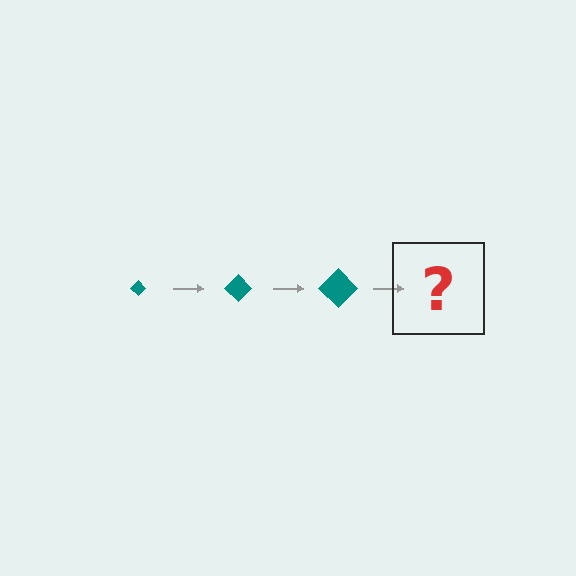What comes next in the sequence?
The next element should be a teal diamond, larger than the previous one.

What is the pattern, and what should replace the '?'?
The pattern is that the diamond gets progressively larger each step. The '?' should be a teal diamond, larger than the previous one.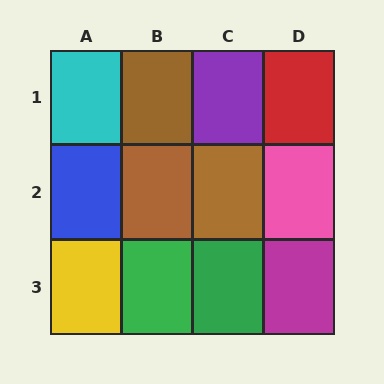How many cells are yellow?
1 cell is yellow.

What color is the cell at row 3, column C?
Green.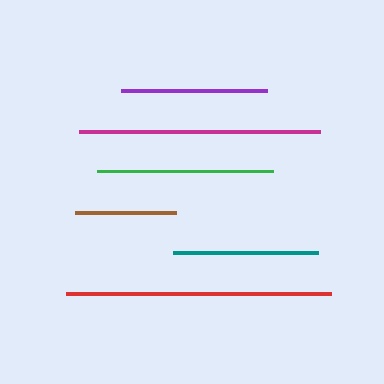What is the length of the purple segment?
The purple segment is approximately 147 pixels long.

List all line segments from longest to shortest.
From longest to shortest: red, magenta, green, purple, teal, brown.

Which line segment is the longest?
The red line is the longest at approximately 264 pixels.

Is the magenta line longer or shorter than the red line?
The red line is longer than the magenta line.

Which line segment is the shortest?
The brown line is the shortest at approximately 101 pixels.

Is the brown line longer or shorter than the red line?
The red line is longer than the brown line.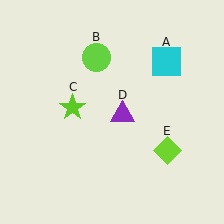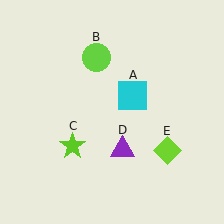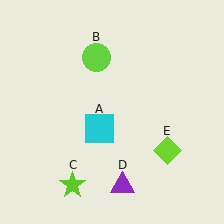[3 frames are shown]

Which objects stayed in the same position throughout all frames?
Lime circle (object B) and lime diamond (object E) remained stationary.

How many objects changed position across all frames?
3 objects changed position: cyan square (object A), lime star (object C), purple triangle (object D).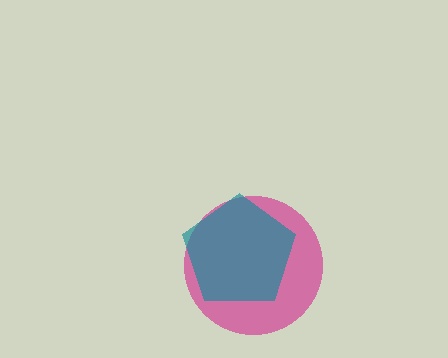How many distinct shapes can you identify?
There are 2 distinct shapes: a magenta circle, a teal pentagon.